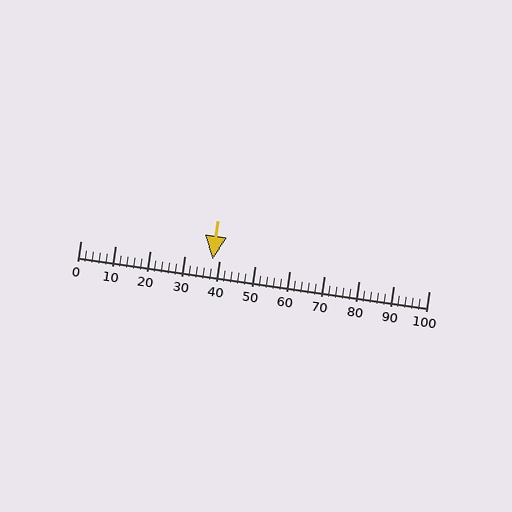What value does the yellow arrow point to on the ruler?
The yellow arrow points to approximately 38.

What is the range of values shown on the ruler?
The ruler shows values from 0 to 100.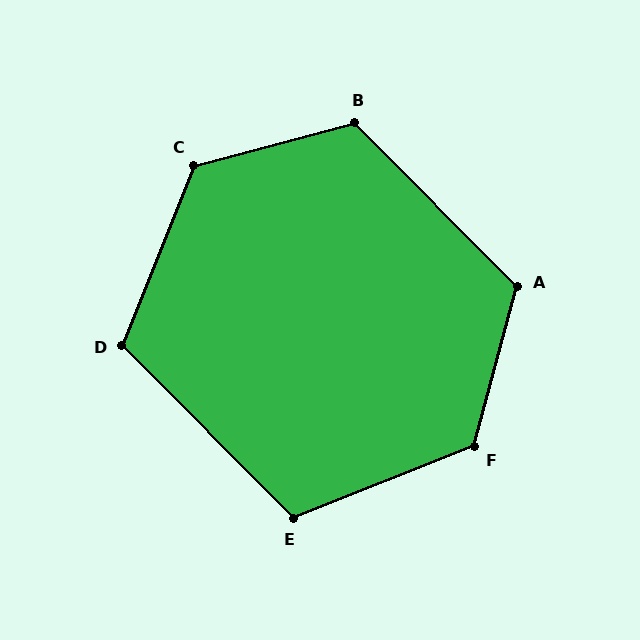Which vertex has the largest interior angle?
C, at approximately 126 degrees.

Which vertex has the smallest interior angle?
E, at approximately 113 degrees.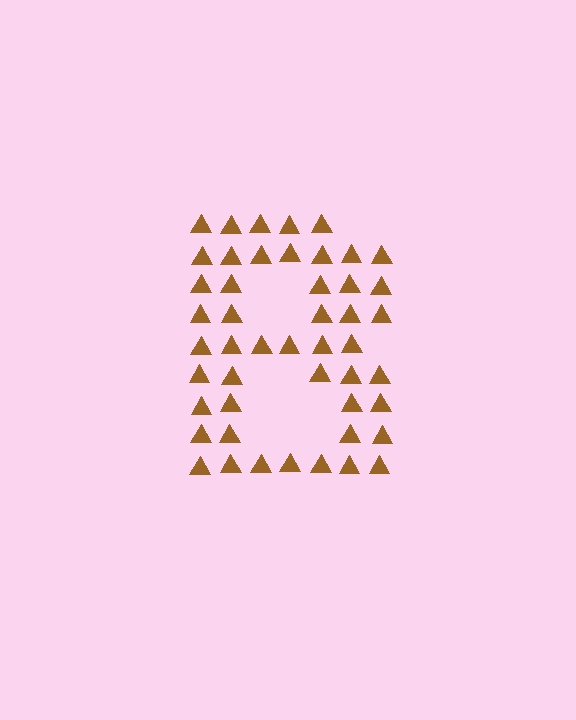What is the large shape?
The large shape is the letter B.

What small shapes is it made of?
It is made of small triangles.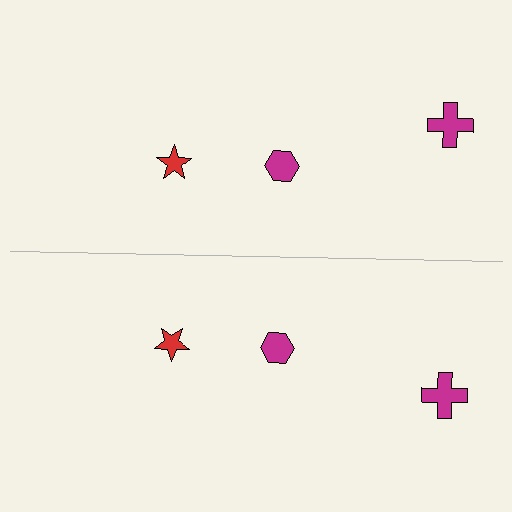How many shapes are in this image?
There are 6 shapes in this image.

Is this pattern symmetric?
Yes, this pattern has bilateral (reflection) symmetry.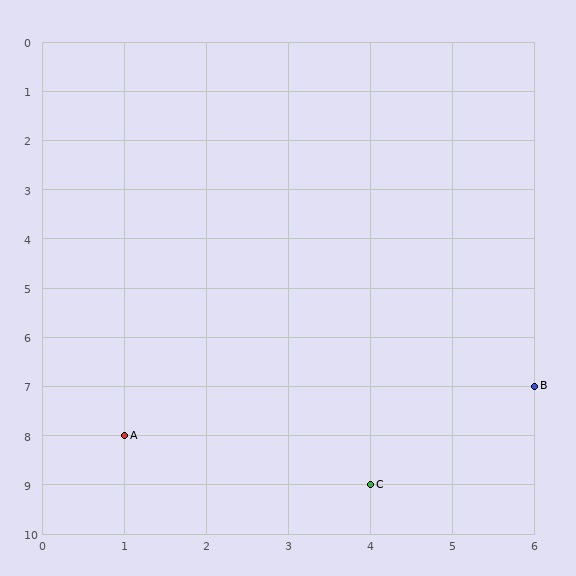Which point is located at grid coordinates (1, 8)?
Point A is at (1, 8).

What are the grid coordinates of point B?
Point B is at grid coordinates (6, 7).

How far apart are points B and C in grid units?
Points B and C are 2 columns and 2 rows apart (about 2.8 grid units diagonally).